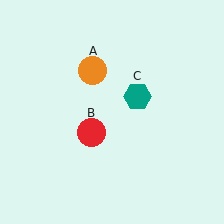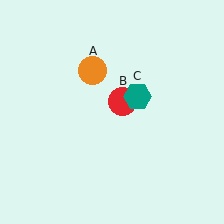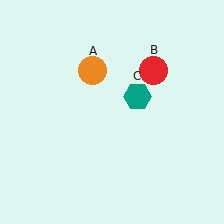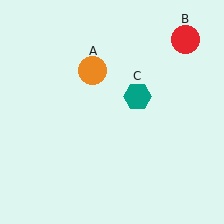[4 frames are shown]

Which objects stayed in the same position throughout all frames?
Orange circle (object A) and teal hexagon (object C) remained stationary.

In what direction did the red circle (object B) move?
The red circle (object B) moved up and to the right.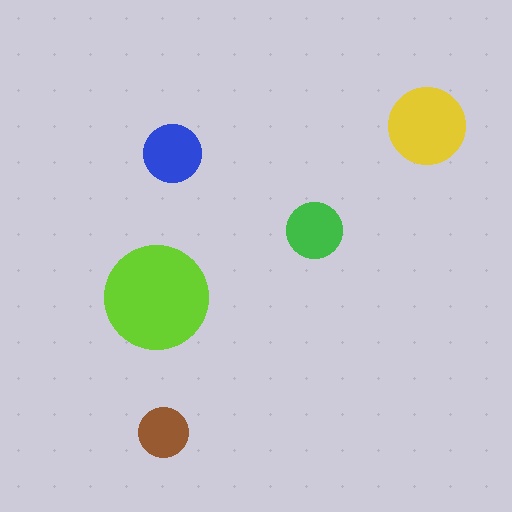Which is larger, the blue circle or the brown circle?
The blue one.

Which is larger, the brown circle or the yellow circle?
The yellow one.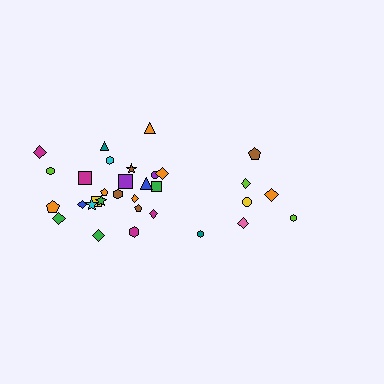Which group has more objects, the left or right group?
The left group.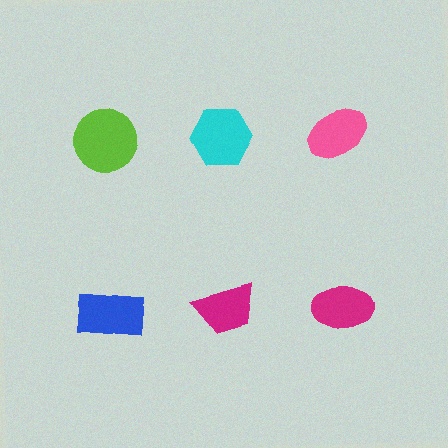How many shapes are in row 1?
3 shapes.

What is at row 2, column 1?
A blue rectangle.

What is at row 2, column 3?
A magenta ellipse.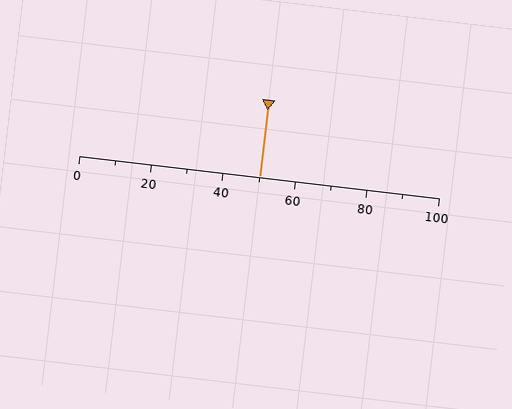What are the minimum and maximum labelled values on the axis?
The axis runs from 0 to 100.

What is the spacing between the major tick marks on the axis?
The major ticks are spaced 20 apart.